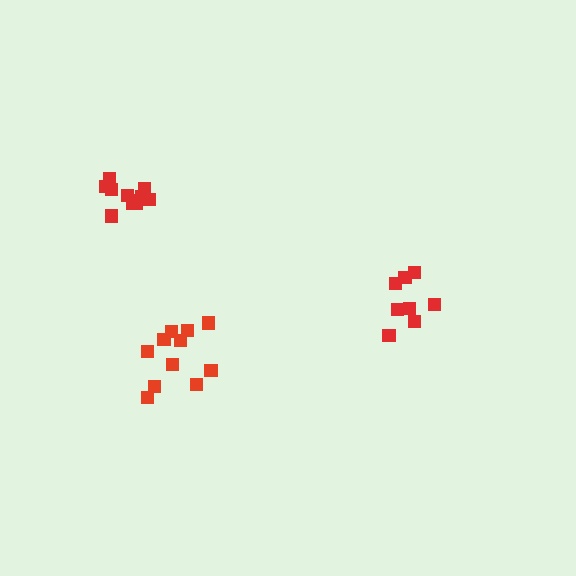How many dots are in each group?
Group 1: 12 dots, Group 2: 8 dots, Group 3: 11 dots (31 total).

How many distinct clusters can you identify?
There are 3 distinct clusters.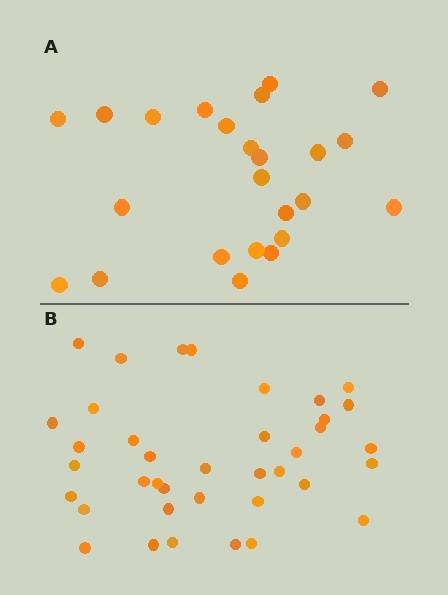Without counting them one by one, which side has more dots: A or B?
Region B (the bottom region) has more dots.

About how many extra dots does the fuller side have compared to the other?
Region B has approximately 15 more dots than region A.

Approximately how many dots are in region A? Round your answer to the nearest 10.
About 20 dots. (The exact count is 24, which rounds to 20.)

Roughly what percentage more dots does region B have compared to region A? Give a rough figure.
About 60% more.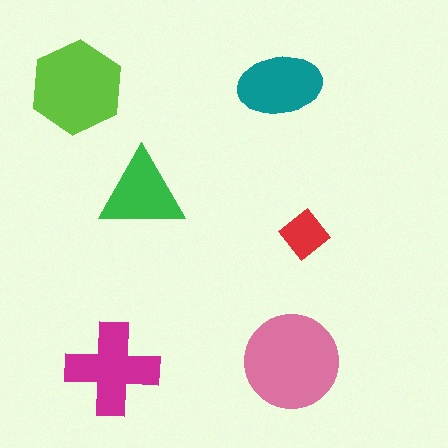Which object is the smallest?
The red diamond.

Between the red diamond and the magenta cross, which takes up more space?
The magenta cross.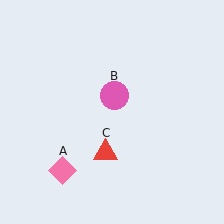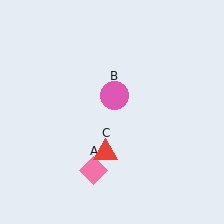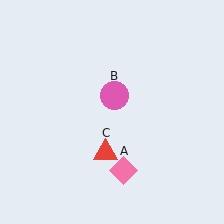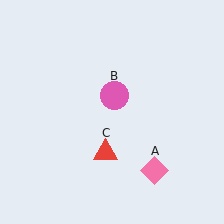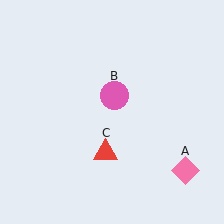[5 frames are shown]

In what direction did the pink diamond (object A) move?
The pink diamond (object A) moved right.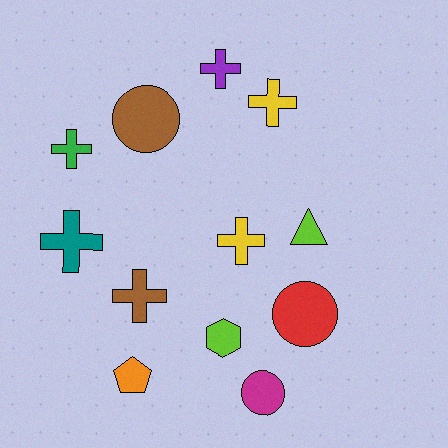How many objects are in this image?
There are 12 objects.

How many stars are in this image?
There are no stars.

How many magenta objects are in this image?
There is 1 magenta object.